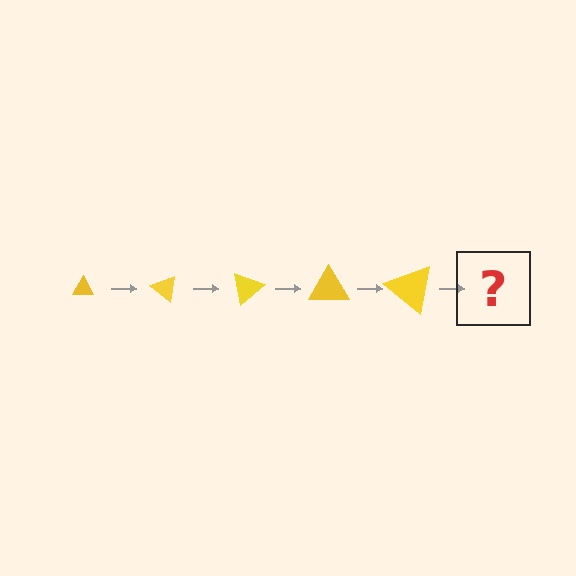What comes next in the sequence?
The next element should be a triangle, larger than the previous one and rotated 200 degrees from the start.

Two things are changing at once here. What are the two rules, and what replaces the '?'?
The two rules are that the triangle grows larger each step and it rotates 40 degrees each step. The '?' should be a triangle, larger than the previous one and rotated 200 degrees from the start.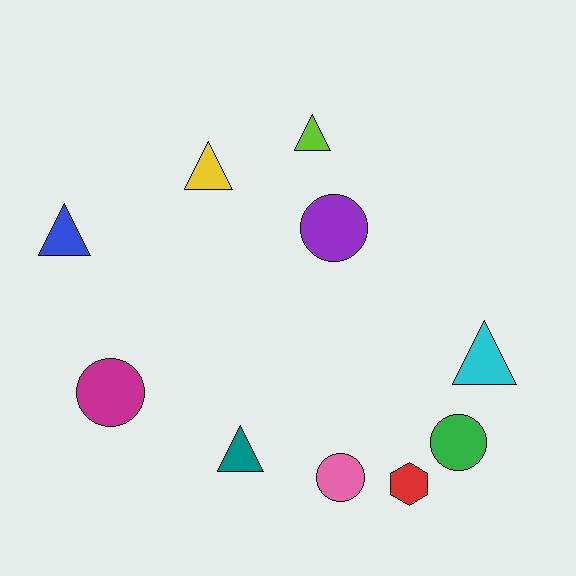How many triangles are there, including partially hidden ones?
There are 5 triangles.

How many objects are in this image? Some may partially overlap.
There are 10 objects.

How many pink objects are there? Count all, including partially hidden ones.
There is 1 pink object.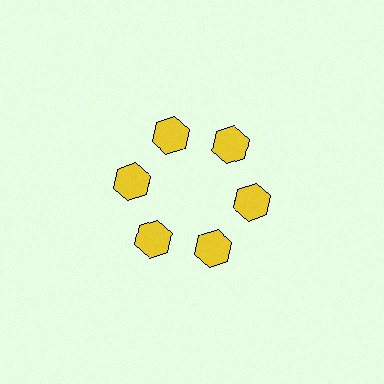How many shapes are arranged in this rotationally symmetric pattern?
There are 6 shapes, arranged in 6 groups of 1.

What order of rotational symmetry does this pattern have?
This pattern has 6-fold rotational symmetry.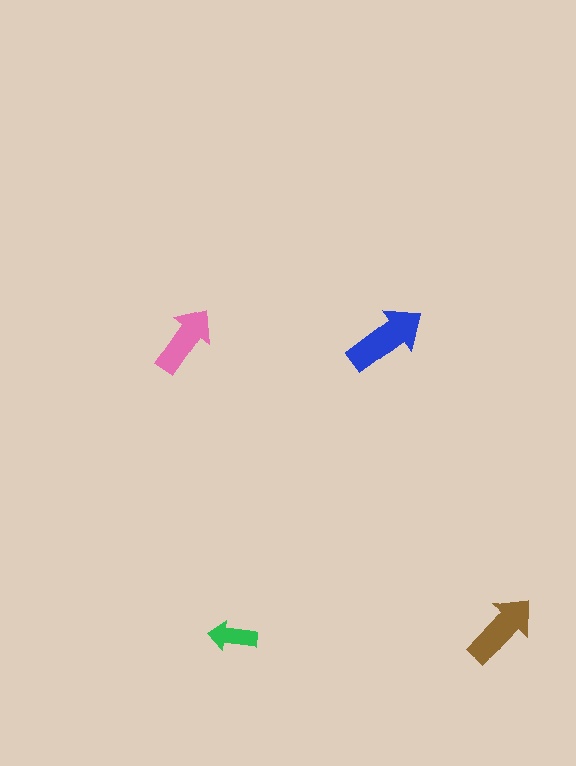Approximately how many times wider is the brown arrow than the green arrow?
About 1.5 times wider.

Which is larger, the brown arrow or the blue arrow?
The blue one.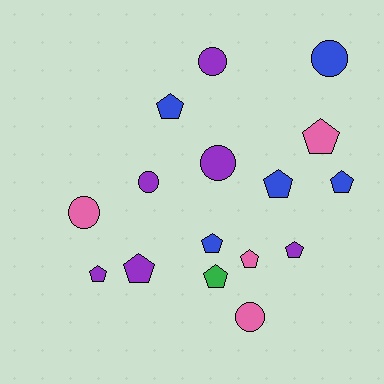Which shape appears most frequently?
Pentagon, with 10 objects.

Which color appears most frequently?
Purple, with 6 objects.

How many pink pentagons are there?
There are 2 pink pentagons.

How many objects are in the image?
There are 16 objects.